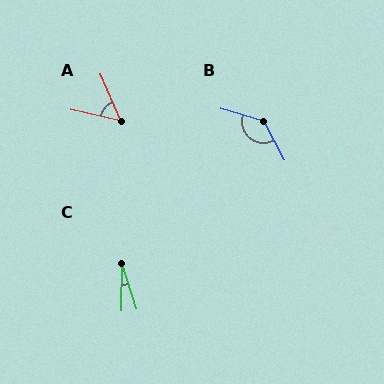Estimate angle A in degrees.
Approximately 55 degrees.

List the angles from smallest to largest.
C (17°), A (55°), B (134°).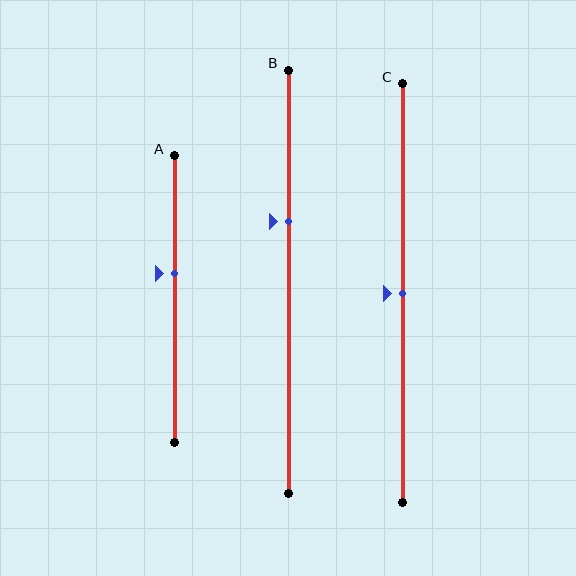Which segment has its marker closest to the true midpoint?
Segment C has its marker closest to the true midpoint.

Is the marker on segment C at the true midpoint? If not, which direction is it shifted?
Yes, the marker on segment C is at the true midpoint.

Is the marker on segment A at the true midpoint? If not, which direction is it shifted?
No, the marker on segment A is shifted upward by about 9% of the segment length.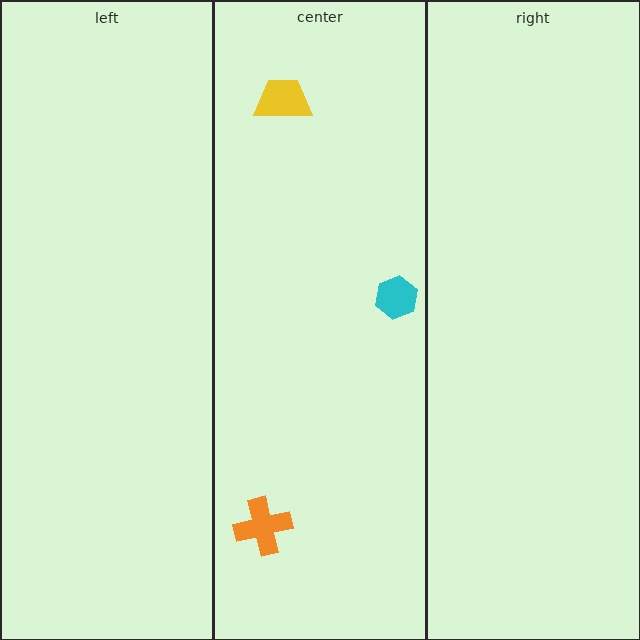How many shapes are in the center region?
3.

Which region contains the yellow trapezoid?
The center region.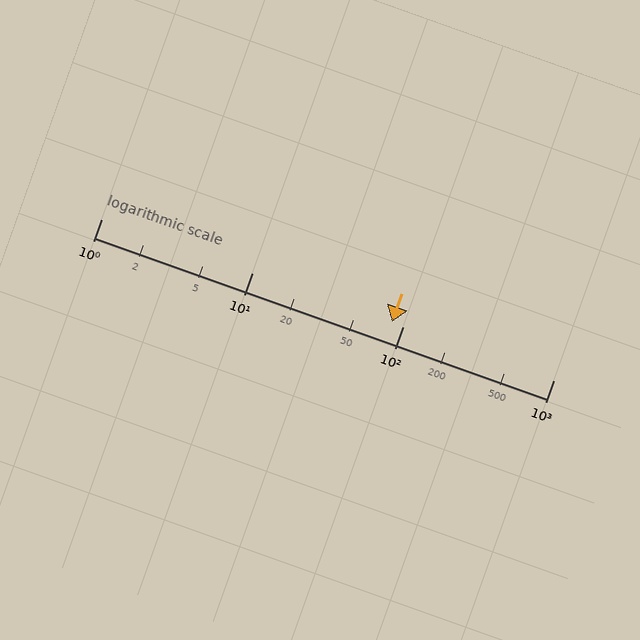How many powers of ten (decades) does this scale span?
The scale spans 3 decades, from 1 to 1000.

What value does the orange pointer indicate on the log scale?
The pointer indicates approximately 85.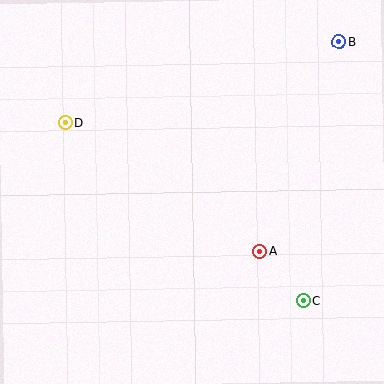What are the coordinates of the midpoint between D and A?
The midpoint between D and A is at (162, 187).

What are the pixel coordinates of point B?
Point B is at (339, 42).